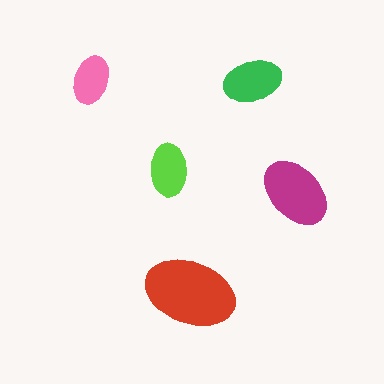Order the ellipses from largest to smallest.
the red one, the magenta one, the green one, the lime one, the pink one.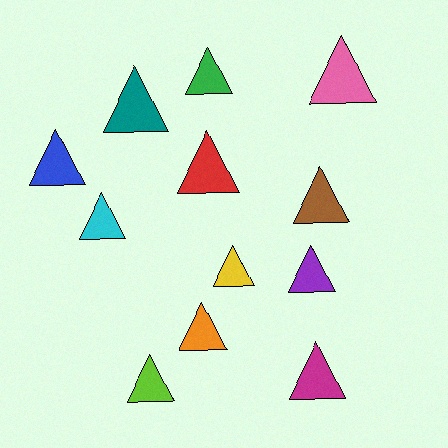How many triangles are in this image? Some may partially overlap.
There are 12 triangles.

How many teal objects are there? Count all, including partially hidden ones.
There is 1 teal object.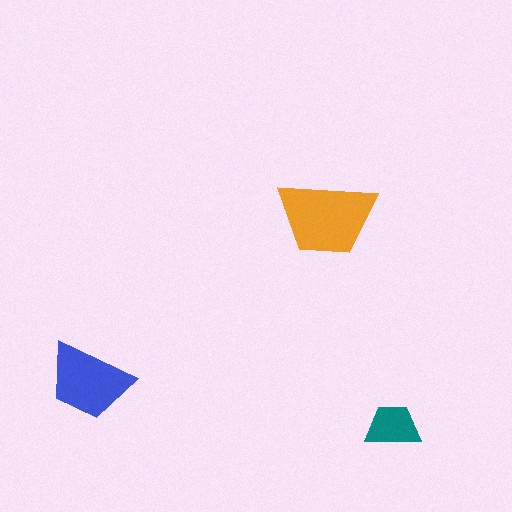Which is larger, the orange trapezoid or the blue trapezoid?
The orange one.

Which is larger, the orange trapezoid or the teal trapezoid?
The orange one.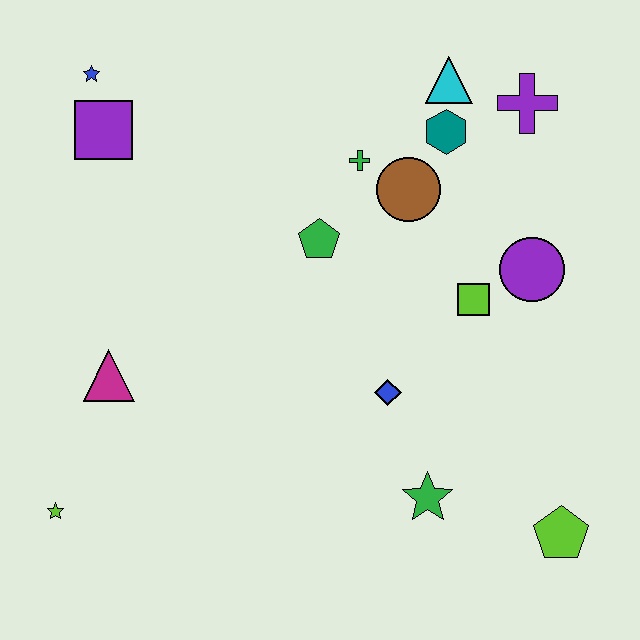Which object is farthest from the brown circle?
The lime star is farthest from the brown circle.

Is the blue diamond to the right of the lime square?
No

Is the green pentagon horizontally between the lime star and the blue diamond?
Yes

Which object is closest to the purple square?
The blue star is closest to the purple square.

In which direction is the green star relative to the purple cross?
The green star is below the purple cross.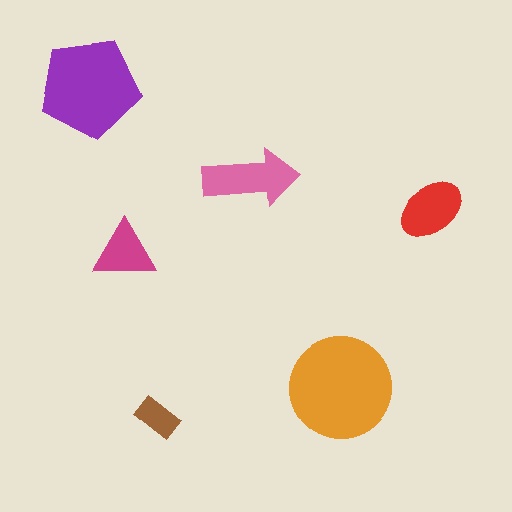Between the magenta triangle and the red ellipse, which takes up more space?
The red ellipse.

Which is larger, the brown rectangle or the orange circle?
The orange circle.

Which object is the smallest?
The brown rectangle.